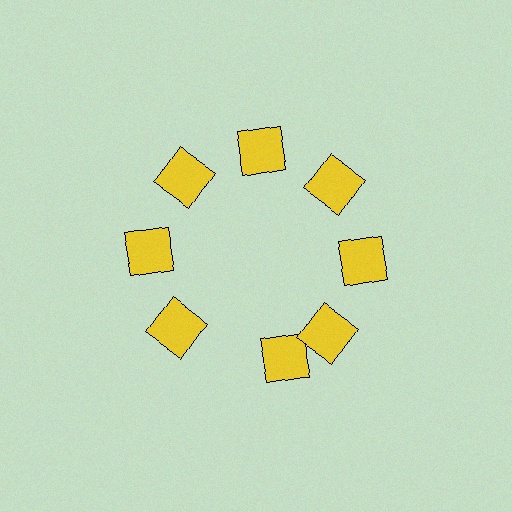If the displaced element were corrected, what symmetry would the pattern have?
It would have 8-fold rotational symmetry — the pattern would map onto itself every 45 degrees.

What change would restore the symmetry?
The symmetry would be restored by rotating it back into even spacing with its neighbors so that all 8 squares sit at equal angles and equal distance from the center.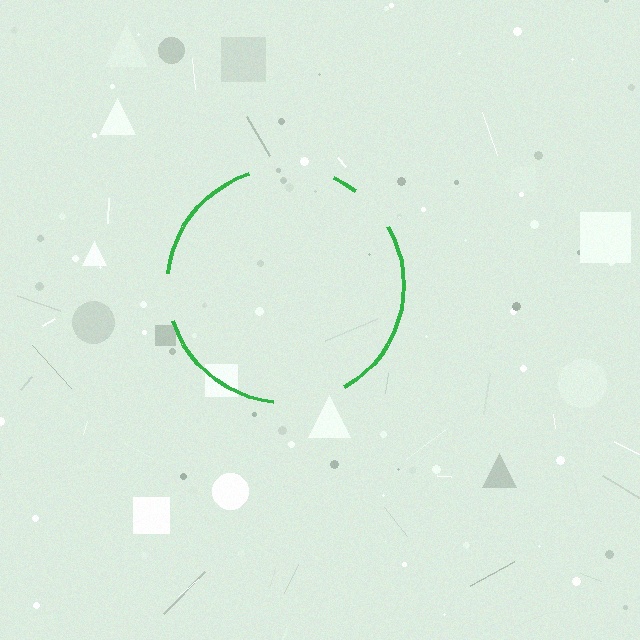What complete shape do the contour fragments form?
The contour fragments form a circle.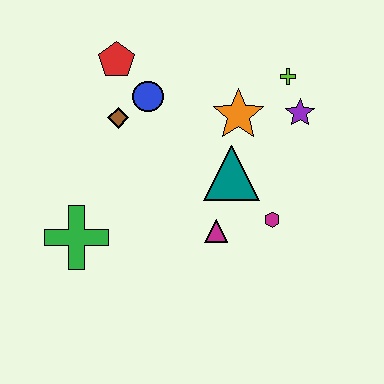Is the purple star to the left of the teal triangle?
No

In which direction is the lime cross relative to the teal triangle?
The lime cross is above the teal triangle.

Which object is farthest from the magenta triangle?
The red pentagon is farthest from the magenta triangle.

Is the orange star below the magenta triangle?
No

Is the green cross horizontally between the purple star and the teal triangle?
No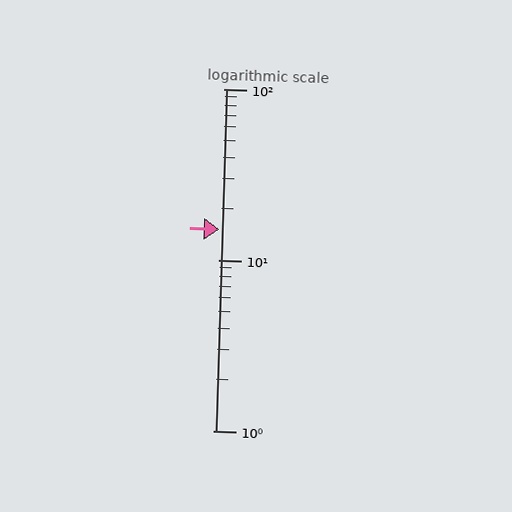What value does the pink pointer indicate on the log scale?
The pointer indicates approximately 15.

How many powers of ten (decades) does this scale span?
The scale spans 2 decades, from 1 to 100.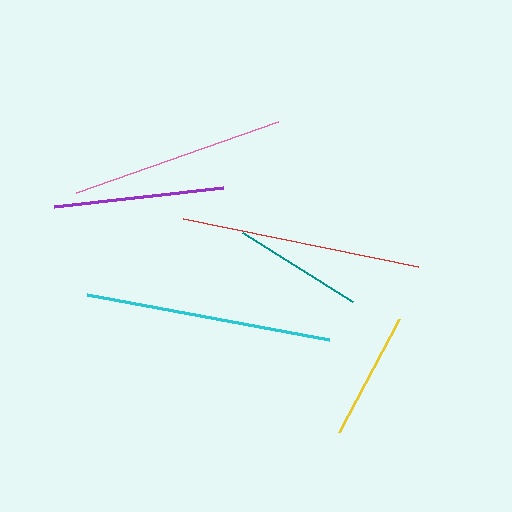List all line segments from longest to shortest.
From longest to shortest: cyan, red, pink, purple, teal, yellow.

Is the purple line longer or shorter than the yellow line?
The purple line is longer than the yellow line.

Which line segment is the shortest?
The yellow line is the shortest at approximately 129 pixels.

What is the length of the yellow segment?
The yellow segment is approximately 129 pixels long.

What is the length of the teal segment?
The teal segment is approximately 130 pixels long.